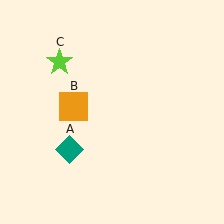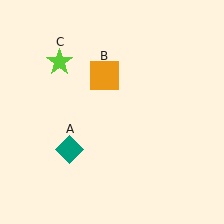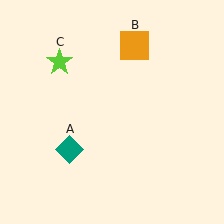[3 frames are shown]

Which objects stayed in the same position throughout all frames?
Teal diamond (object A) and lime star (object C) remained stationary.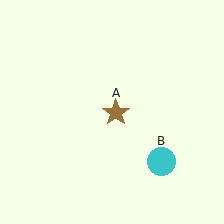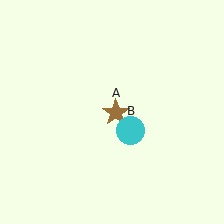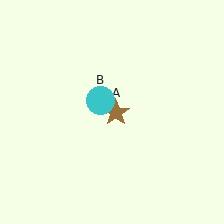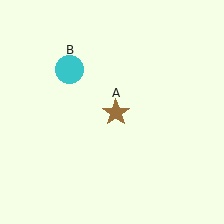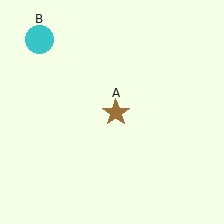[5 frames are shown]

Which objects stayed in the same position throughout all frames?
Brown star (object A) remained stationary.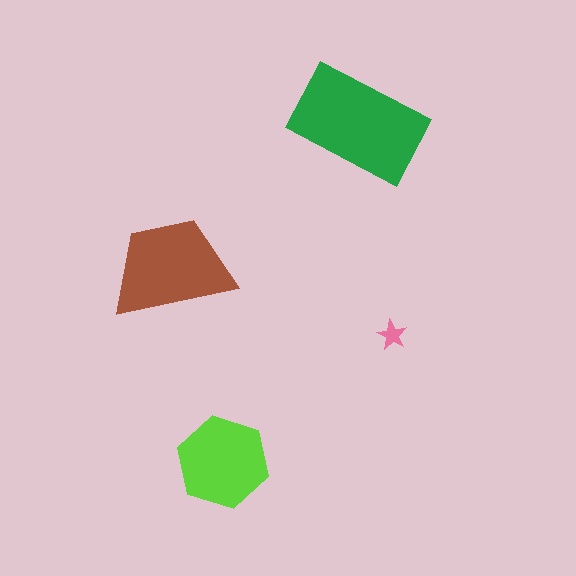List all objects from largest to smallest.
The green rectangle, the brown trapezoid, the lime hexagon, the pink star.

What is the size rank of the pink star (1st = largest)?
4th.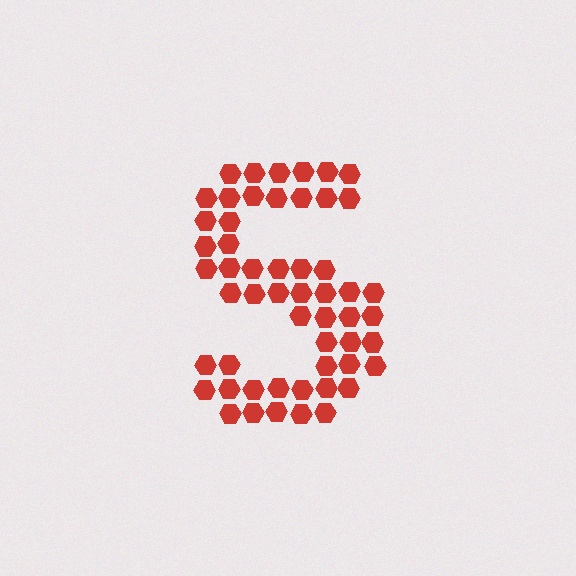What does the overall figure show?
The overall figure shows the letter S.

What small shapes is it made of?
It is made of small hexagons.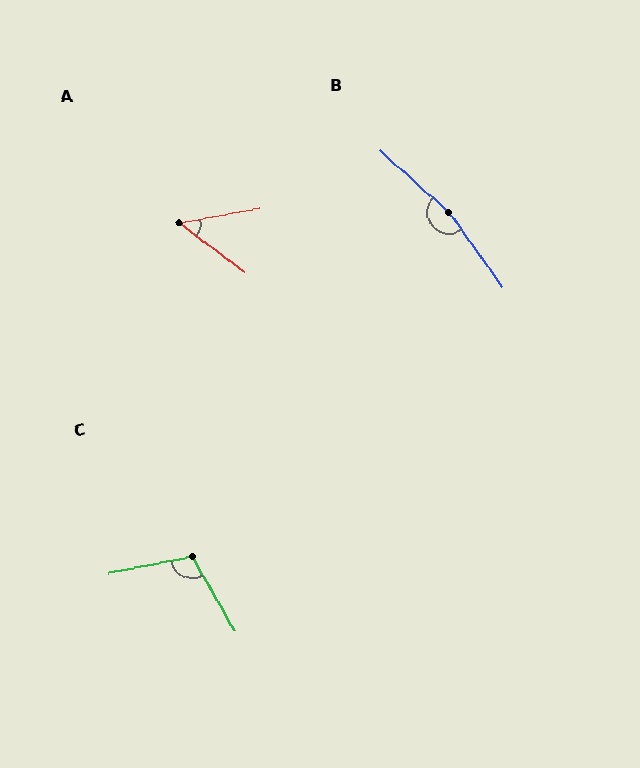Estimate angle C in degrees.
Approximately 108 degrees.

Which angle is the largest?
B, at approximately 168 degrees.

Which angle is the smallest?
A, at approximately 47 degrees.